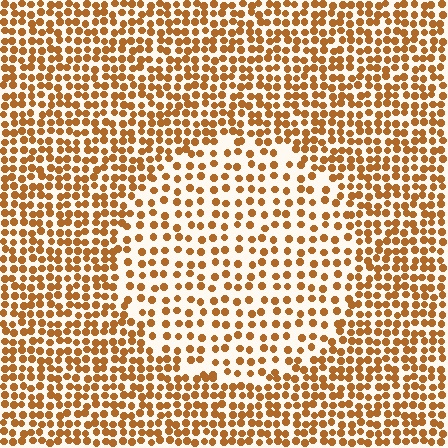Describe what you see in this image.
The image contains small brown elements arranged at two different densities. A circle-shaped region is visible where the elements are less densely packed than the surrounding area.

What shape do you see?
I see a circle.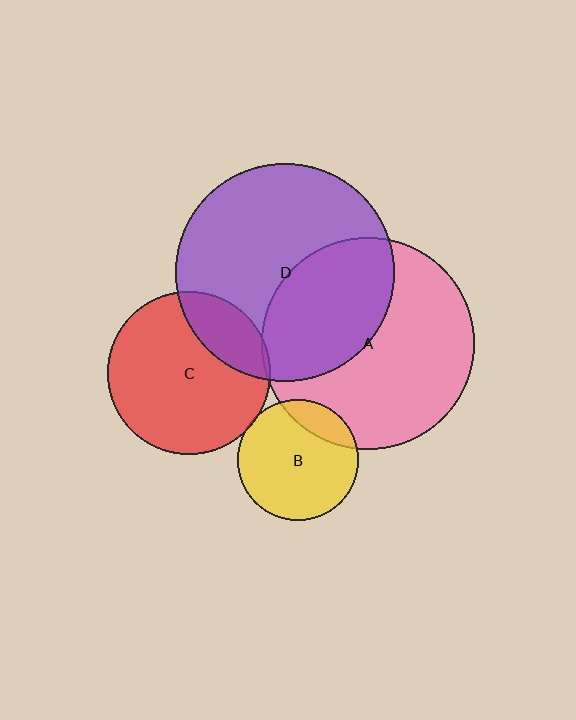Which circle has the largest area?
Circle D (purple).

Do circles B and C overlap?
Yes.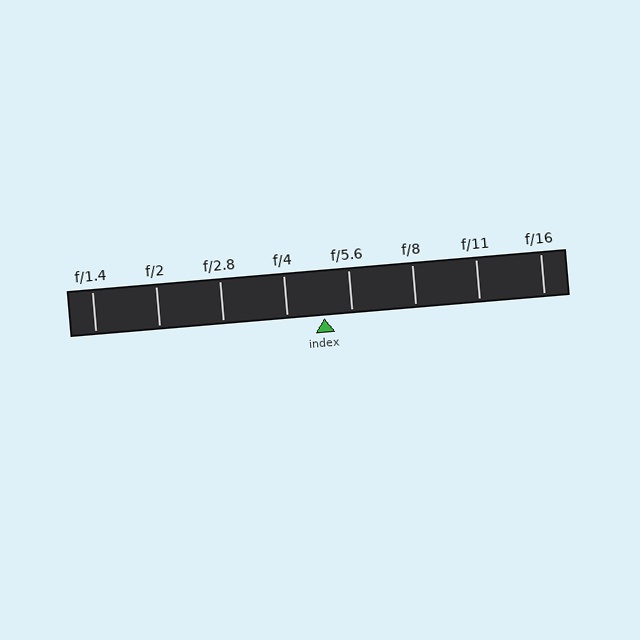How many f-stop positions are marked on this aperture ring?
There are 8 f-stop positions marked.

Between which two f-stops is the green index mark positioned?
The index mark is between f/4 and f/5.6.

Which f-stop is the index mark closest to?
The index mark is closest to f/5.6.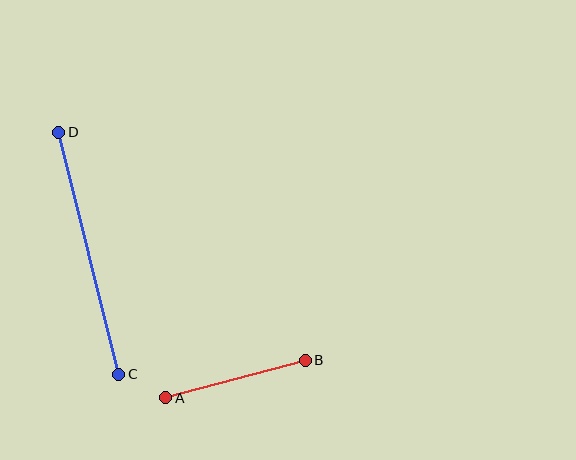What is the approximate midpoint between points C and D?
The midpoint is at approximately (89, 253) pixels.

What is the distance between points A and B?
The distance is approximately 145 pixels.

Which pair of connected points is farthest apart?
Points C and D are farthest apart.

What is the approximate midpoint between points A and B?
The midpoint is at approximately (236, 379) pixels.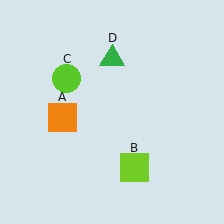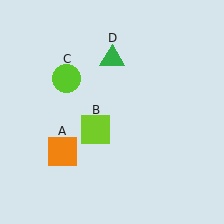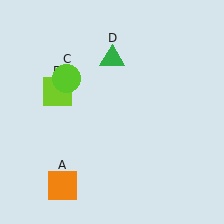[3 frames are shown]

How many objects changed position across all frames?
2 objects changed position: orange square (object A), lime square (object B).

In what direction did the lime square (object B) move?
The lime square (object B) moved up and to the left.